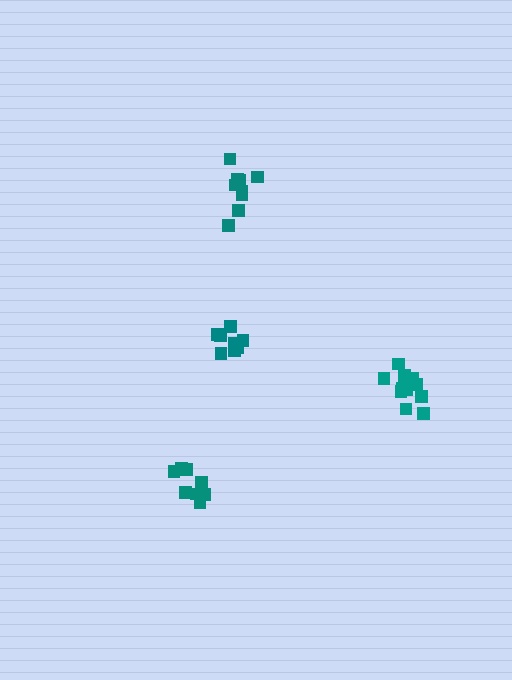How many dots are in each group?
Group 1: 8 dots, Group 2: 8 dots, Group 3: 12 dots, Group 4: 9 dots (37 total).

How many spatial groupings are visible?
There are 4 spatial groupings.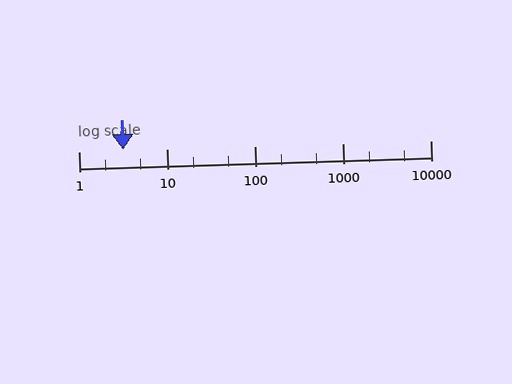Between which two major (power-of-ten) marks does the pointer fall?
The pointer is between 1 and 10.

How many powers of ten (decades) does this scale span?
The scale spans 4 decades, from 1 to 10000.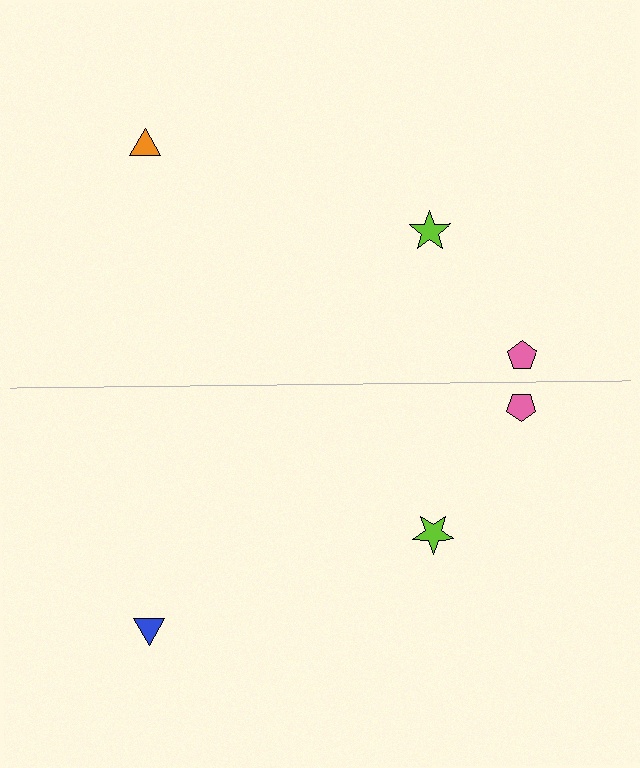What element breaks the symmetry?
The blue triangle on the bottom side breaks the symmetry — its mirror counterpart is orange.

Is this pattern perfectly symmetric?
No, the pattern is not perfectly symmetric. The blue triangle on the bottom side breaks the symmetry — its mirror counterpart is orange.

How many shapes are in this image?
There are 6 shapes in this image.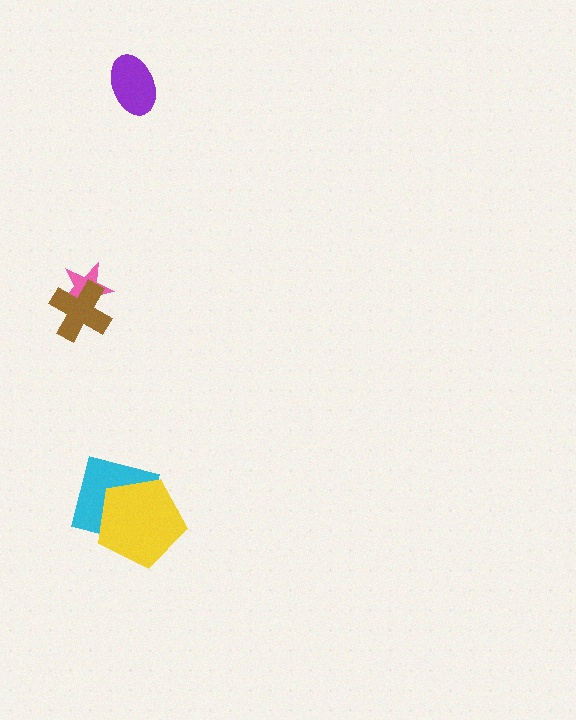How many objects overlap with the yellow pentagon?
1 object overlaps with the yellow pentagon.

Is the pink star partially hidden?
Yes, it is partially covered by another shape.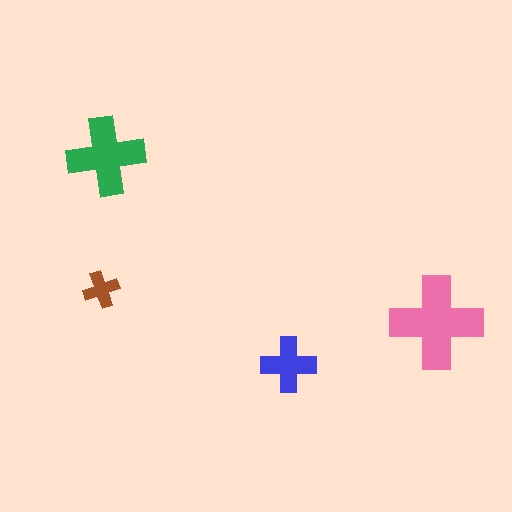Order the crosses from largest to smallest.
the pink one, the green one, the blue one, the brown one.